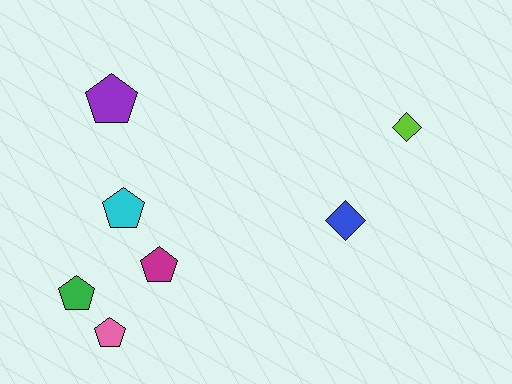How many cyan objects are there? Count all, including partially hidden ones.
There is 1 cyan object.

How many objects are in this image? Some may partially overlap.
There are 7 objects.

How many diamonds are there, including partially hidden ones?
There are 2 diamonds.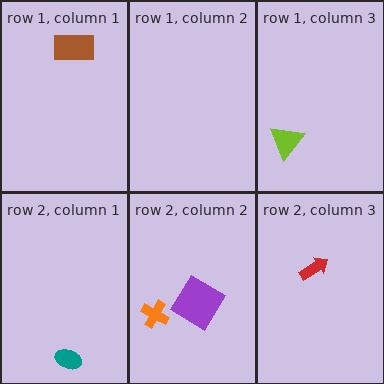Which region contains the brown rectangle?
The row 1, column 1 region.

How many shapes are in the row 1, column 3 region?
1.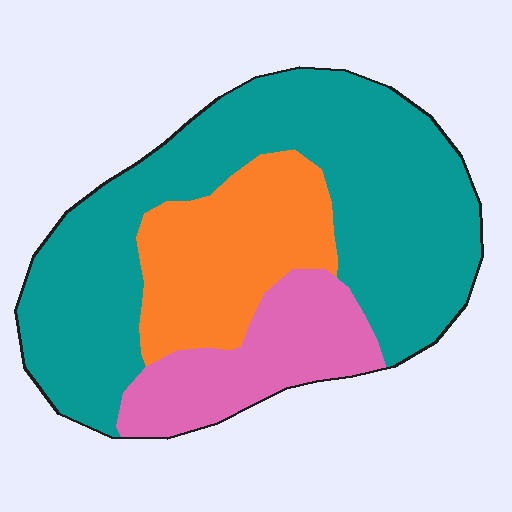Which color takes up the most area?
Teal, at roughly 60%.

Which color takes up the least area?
Pink, at roughly 20%.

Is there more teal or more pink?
Teal.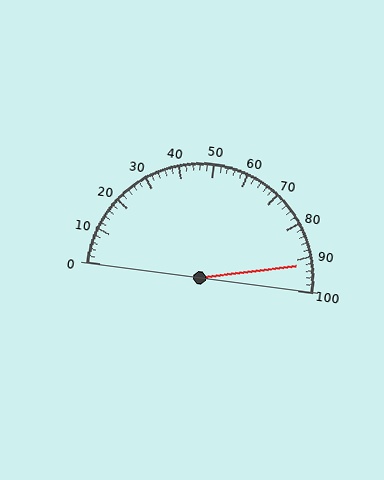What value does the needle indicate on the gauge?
The needle indicates approximately 92.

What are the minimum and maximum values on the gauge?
The gauge ranges from 0 to 100.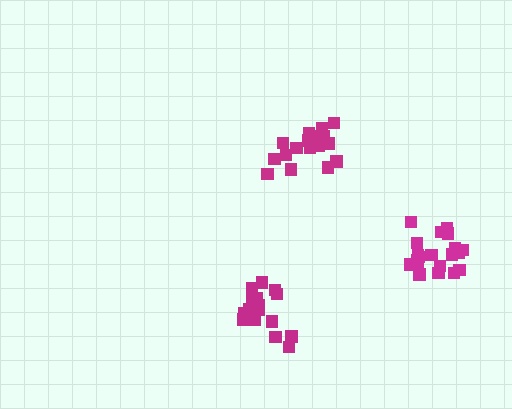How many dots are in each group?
Group 1: 17 dots, Group 2: 17 dots, Group 3: 20 dots (54 total).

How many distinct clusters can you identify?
There are 3 distinct clusters.